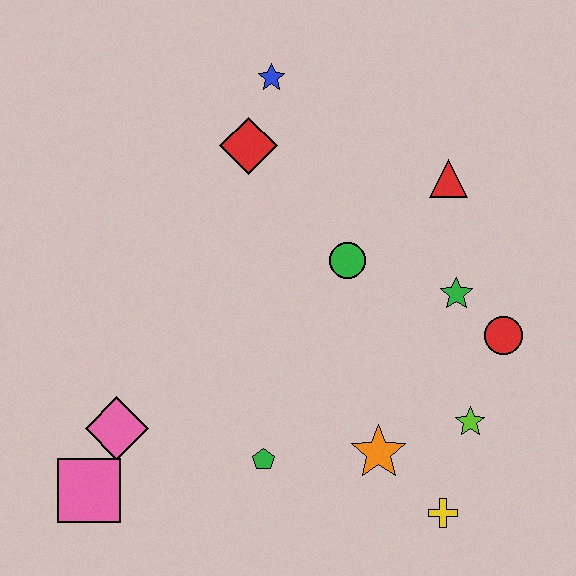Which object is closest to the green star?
The red circle is closest to the green star.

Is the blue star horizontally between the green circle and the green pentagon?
Yes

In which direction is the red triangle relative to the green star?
The red triangle is above the green star.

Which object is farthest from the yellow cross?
The blue star is farthest from the yellow cross.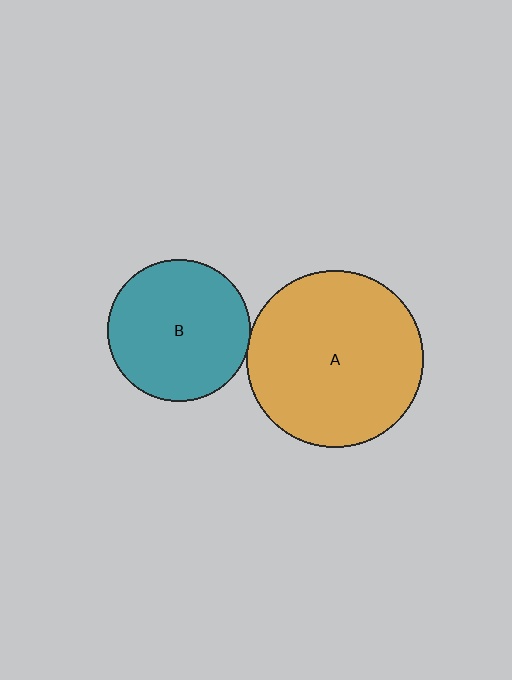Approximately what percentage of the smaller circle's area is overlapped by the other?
Approximately 5%.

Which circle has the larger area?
Circle A (orange).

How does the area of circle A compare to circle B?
Approximately 1.5 times.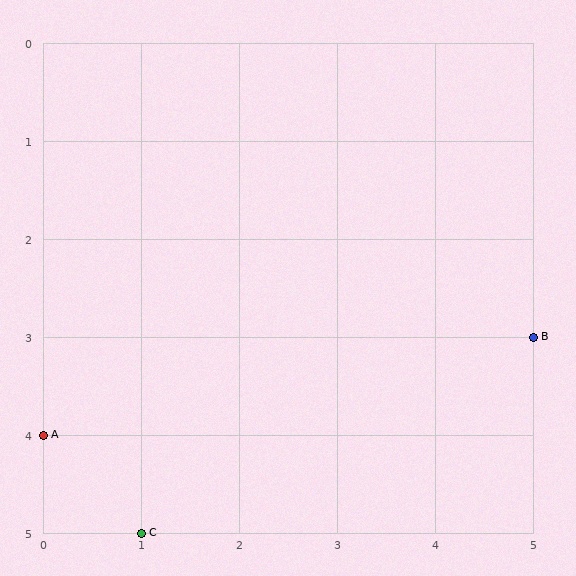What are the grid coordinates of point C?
Point C is at grid coordinates (1, 5).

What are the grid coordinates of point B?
Point B is at grid coordinates (5, 3).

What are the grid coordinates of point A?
Point A is at grid coordinates (0, 4).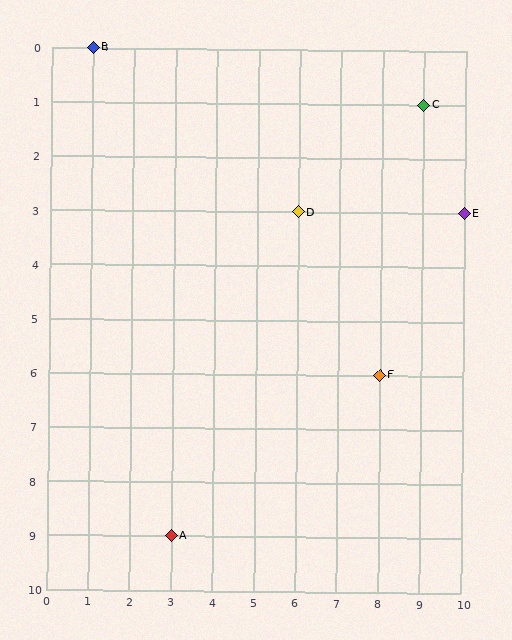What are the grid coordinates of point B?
Point B is at grid coordinates (1, 0).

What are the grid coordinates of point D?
Point D is at grid coordinates (6, 3).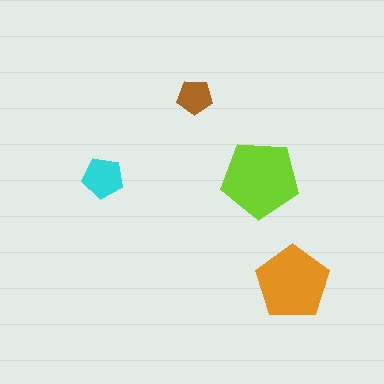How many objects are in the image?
There are 4 objects in the image.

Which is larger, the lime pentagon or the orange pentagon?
The lime one.